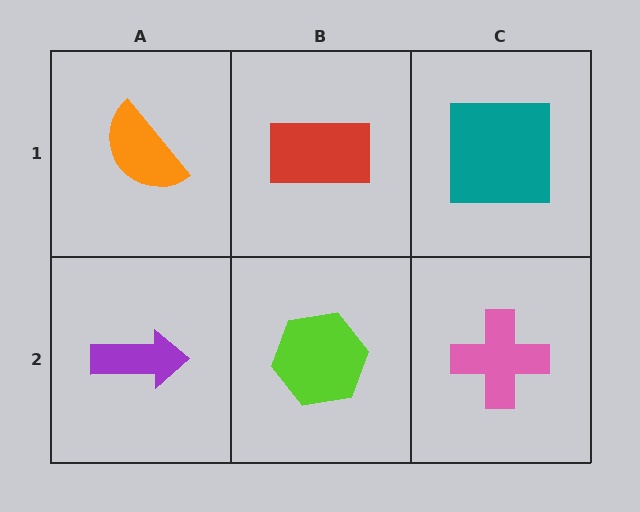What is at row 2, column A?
A purple arrow.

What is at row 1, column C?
A teal square.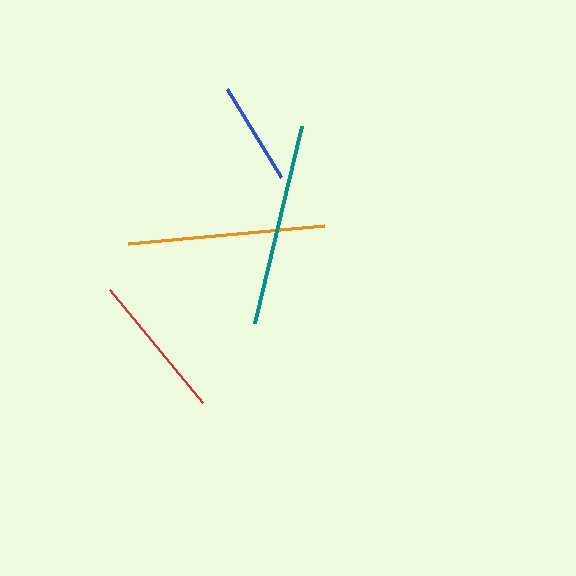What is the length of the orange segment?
The orange segment is approximately 197 pixels long.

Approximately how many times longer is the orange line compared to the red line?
The orange line is approximately 1.3 times the length of the red line.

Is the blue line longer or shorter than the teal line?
The teal line is longer than the blue line.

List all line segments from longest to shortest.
From longest to shortest: teal, orange, red, blue.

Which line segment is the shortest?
The blue line is the shortest at approximately 103 pixels.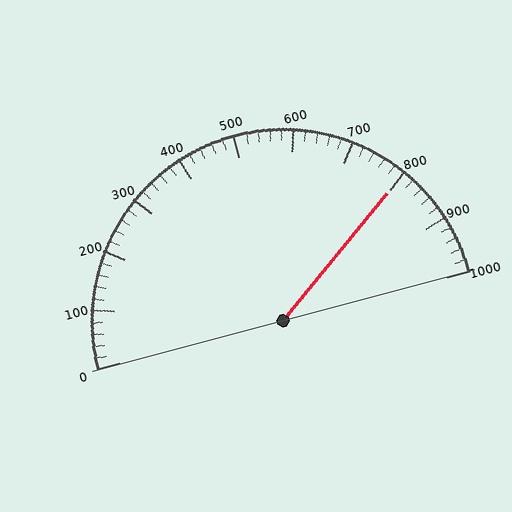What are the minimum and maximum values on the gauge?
The gauge ranges from 0 to 1000.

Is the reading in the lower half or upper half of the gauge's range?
The reading is in the upper half of the range (0 to 1000).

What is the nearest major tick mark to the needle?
The nearest major tick mark is 800.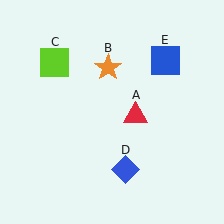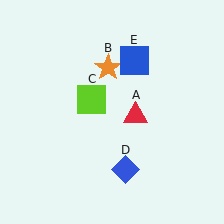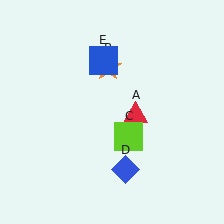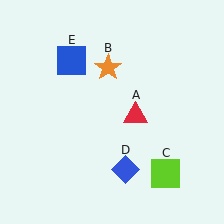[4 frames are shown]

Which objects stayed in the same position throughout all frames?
Red triangle (object A) and orange star (object B) and blue diamond (object D) remained stationary.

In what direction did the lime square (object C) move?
The lime square (object C) moved down and to the right.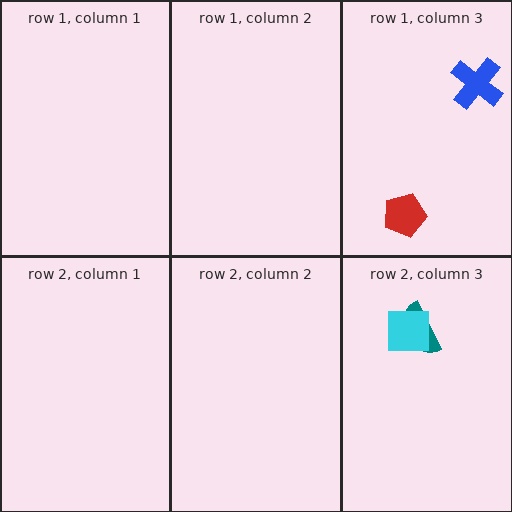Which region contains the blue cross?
The row 1, column 3 region.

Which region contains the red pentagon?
The row 1, column 3 region.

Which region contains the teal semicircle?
The row 2, column 3 region.